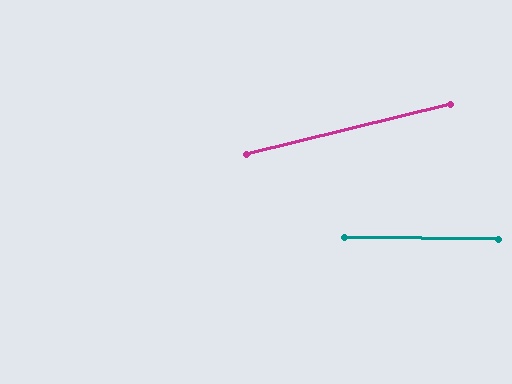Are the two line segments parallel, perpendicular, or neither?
Neither parallel nor perpendicular — they differ by about 14°.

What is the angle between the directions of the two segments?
Approximately 14 degrees.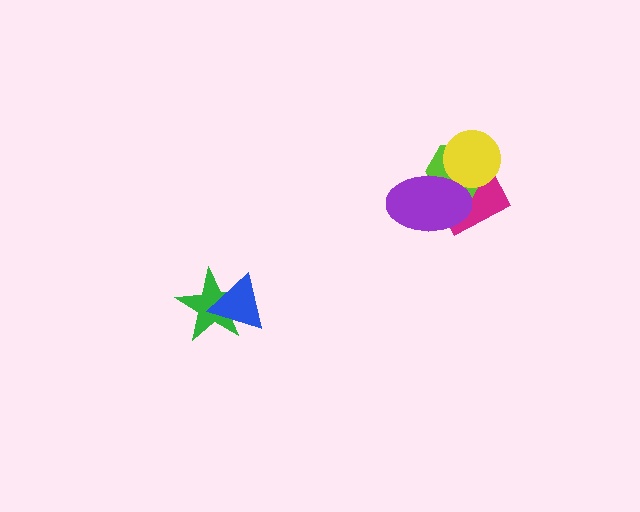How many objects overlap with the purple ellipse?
3 objects overlap with the purple ellipse.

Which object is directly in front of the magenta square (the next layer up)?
The lime hexagon is directly in front of the magenta square.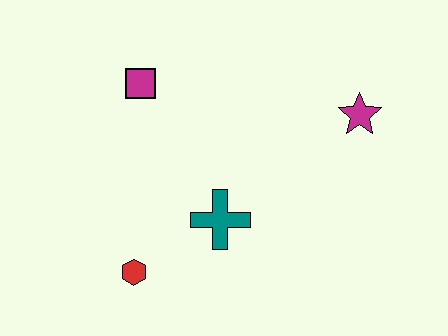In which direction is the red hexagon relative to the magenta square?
The red hexagon is below the magenta square.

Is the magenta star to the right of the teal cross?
Yes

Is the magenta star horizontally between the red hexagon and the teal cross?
No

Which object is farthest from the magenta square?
The magenta star is farthest from the magenta square.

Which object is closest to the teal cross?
The red hexagon is closest to the teal cross.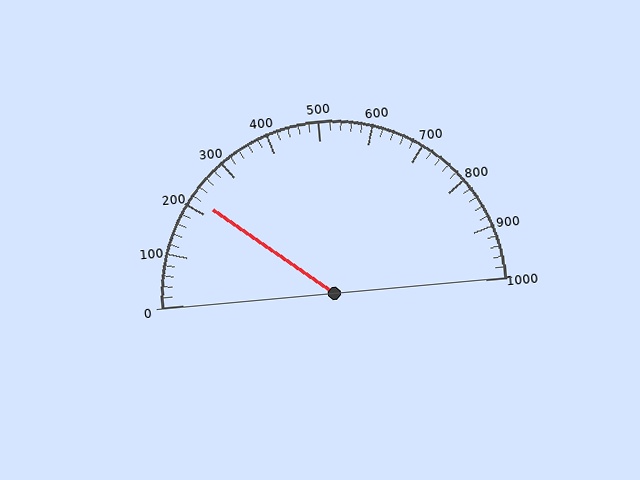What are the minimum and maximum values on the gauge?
The gauge ranges from 0 to 1000.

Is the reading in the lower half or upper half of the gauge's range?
The reading is in the lower half of the range (0 to 1000).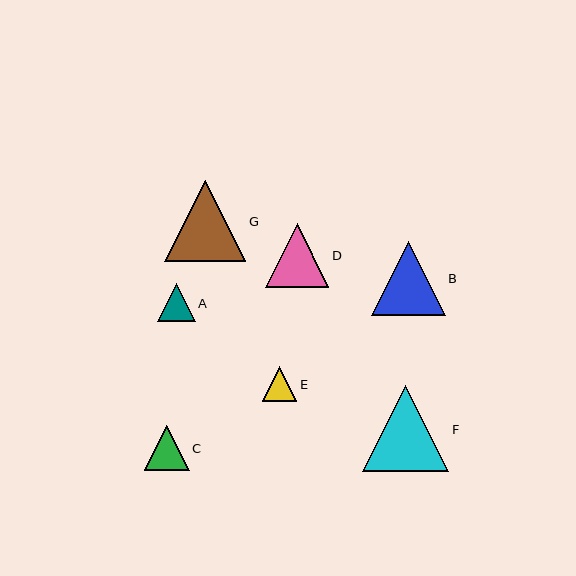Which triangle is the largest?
Triangle F is the largest with a size of approximately 86 pixels.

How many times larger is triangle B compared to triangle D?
Triangle B is approximately 1.2 times the size of triangle D.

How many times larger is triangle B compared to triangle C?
Triangle B is approximately 1.7 times the size of triangle C.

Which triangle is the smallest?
Triangle E is the smallest with a size of approximately 34 pixels.